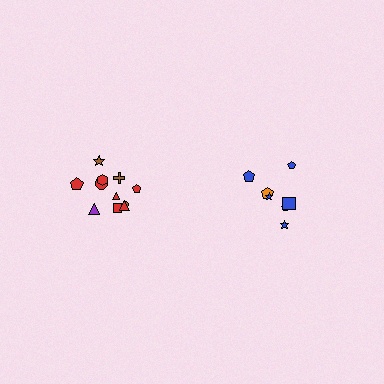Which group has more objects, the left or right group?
The left group.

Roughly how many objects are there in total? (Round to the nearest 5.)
Roughly 20 objects in total.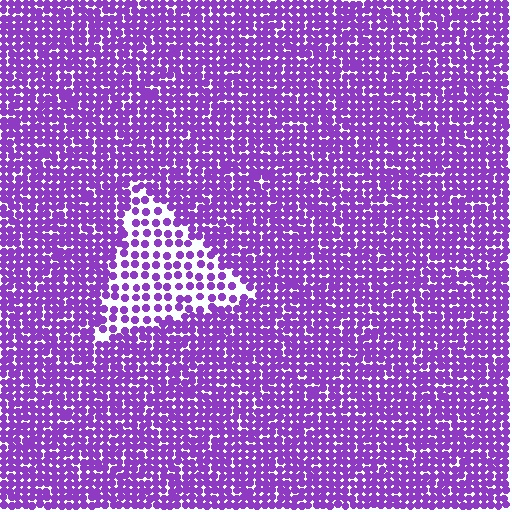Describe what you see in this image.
The image contains small purple elements arranged at two different densities. A triangle-shaped region is visible where the elements are less densely packed than the surrounding area.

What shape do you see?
I see a triangle.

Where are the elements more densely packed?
The elements are more densely packed outside the triangle boundary.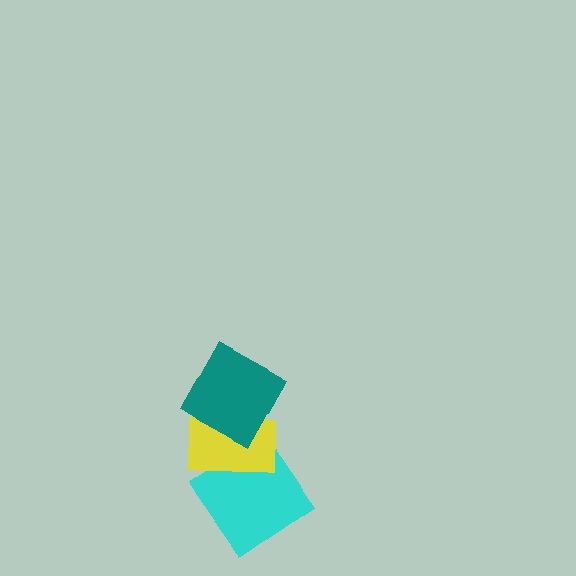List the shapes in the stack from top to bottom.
From top to bottom: the teal square, the yellow rectangle, the cyan diamond.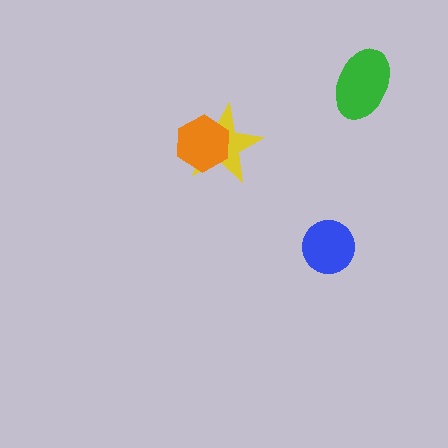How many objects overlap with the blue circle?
0 objects overlap with the blue circle.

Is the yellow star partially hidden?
Yes, it is partially covered by another shape.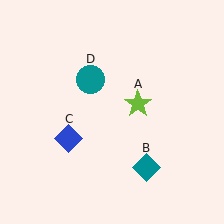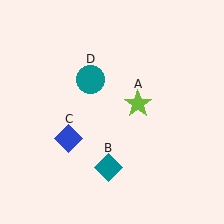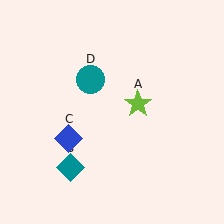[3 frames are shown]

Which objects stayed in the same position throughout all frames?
Lime star (object A) and blue diamond (object C) and teal circle (object D) remained stationary.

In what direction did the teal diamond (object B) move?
The teal diamond (object B) moved left.